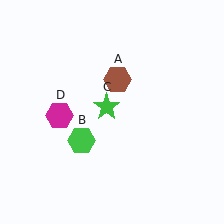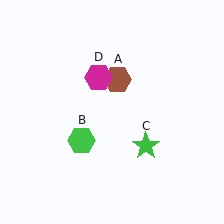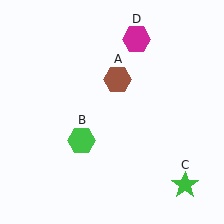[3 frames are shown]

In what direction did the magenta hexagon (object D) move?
The magenta hexagon (object D) moved up and to the right.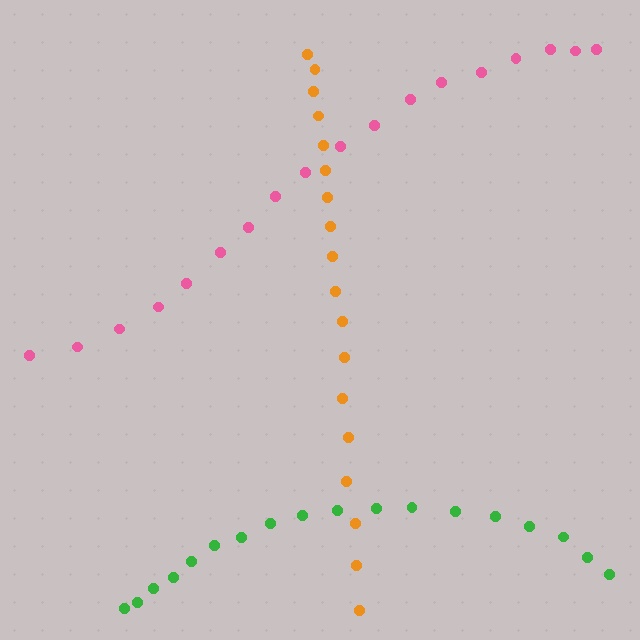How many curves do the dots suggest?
There are 3 distinct paths.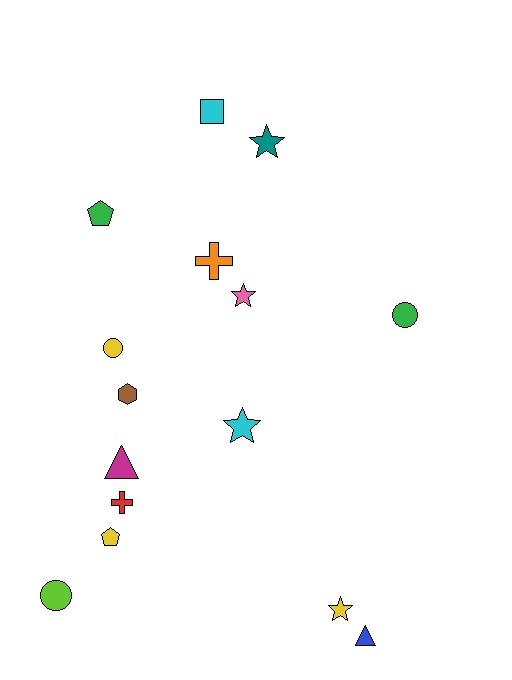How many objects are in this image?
There are 15 objects.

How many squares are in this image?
There is 1 square.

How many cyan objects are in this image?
There are 2 cyan objects.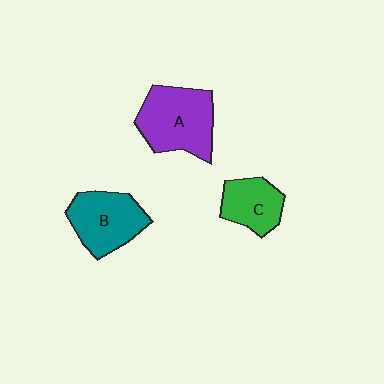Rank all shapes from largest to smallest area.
From largest to smallest: A (purple), B (teal), C (green).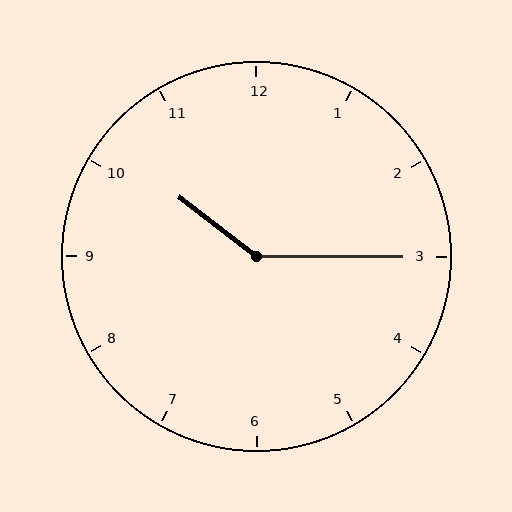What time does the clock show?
10:15.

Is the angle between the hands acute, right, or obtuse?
It is obtuse.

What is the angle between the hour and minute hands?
Approximately 142 degrees.